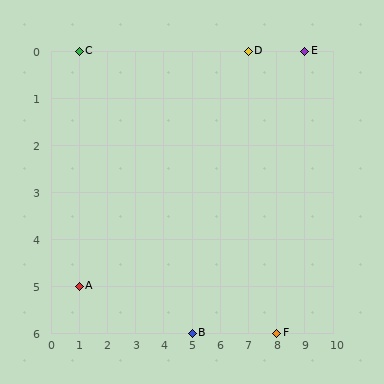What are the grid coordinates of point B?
Point B is at grid coordinates (5, 6).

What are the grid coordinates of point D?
Point D is at grid coordinates (7, 0).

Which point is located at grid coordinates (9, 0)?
Point E is at (9, 0).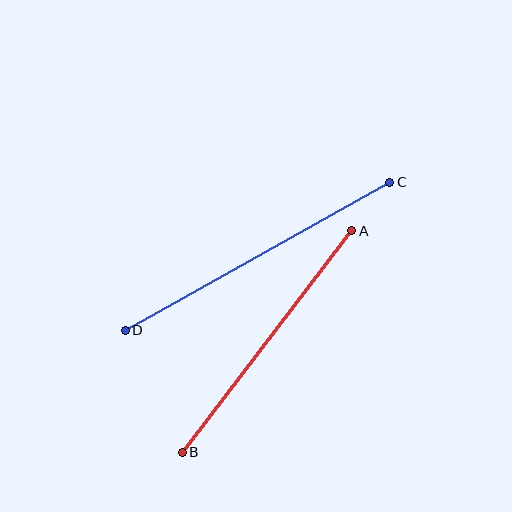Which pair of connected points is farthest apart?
Points C and D are farthest apart.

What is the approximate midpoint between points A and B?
The midpoint is at approximately (267, 342) pixels.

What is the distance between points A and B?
The distance is approximately 279 pixels.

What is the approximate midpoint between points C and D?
The midpoint is at approximately (258, 256) pixels.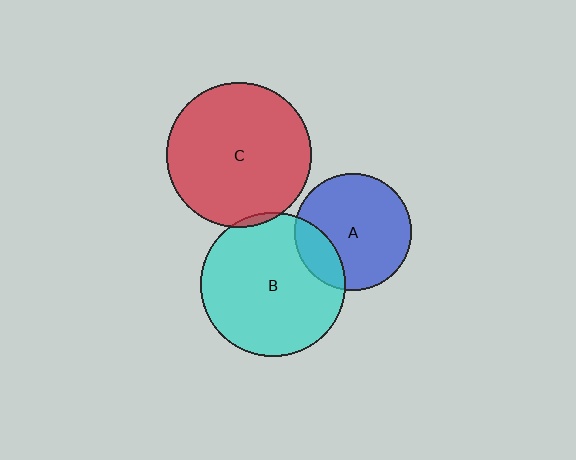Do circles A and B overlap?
Yes.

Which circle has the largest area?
Circle C (red).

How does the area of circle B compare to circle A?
Approximately 1.5 times.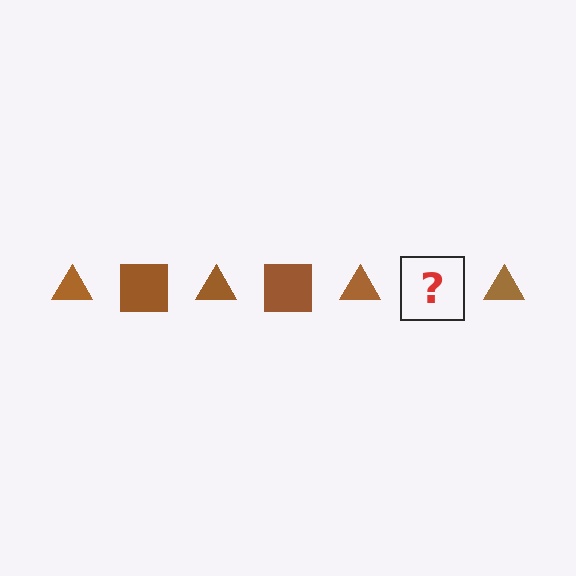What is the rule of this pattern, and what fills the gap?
The rule is that the pattern cycles through triangle, square shapes in brown. The gap should be filled with a brown square.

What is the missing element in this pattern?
The missing element is a brown square.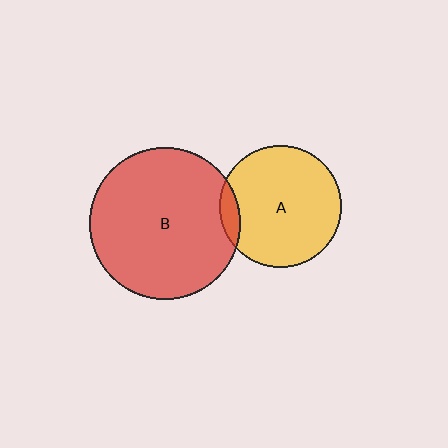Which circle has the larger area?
Circle B (red).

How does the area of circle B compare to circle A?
Approximately 1.5 times.